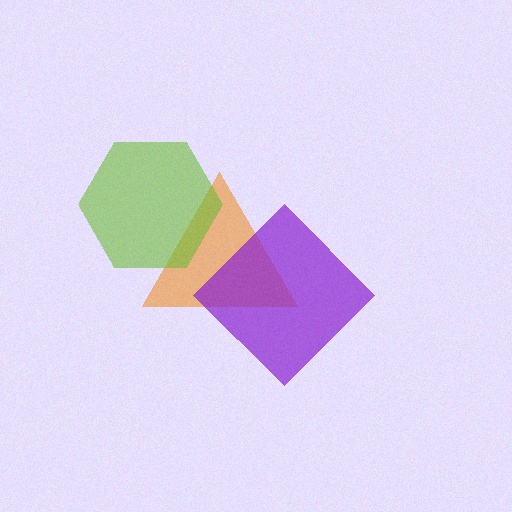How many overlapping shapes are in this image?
There are 3 overlapping shapes in the image.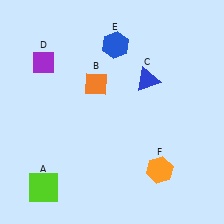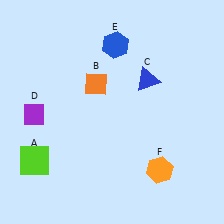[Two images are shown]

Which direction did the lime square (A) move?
The lime square (A) moved up.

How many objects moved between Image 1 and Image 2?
2 objects moved between the two images.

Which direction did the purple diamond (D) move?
The purple diamond (D) moved down.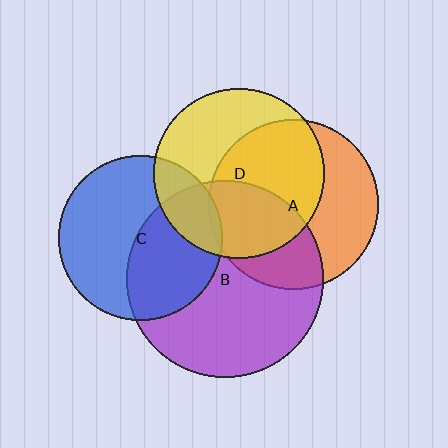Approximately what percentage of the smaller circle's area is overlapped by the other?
Approximately 5%.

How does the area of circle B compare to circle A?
Approximately 1.3 times.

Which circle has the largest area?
Circle B (purple).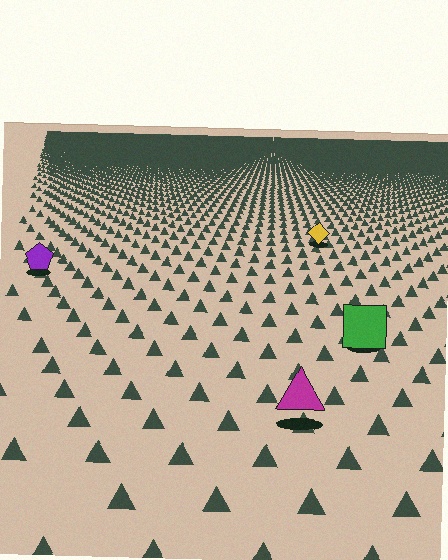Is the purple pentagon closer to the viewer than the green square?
No. The green square is closer — you can tell from the texture gradient: the ground texture is coarser near it.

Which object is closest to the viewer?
The magenta triangle is closest. The texture marks near it are larger and more spread out.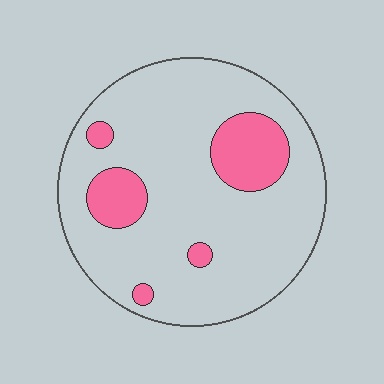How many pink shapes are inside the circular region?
5.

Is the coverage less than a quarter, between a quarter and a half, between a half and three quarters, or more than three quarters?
Less than a quarter.